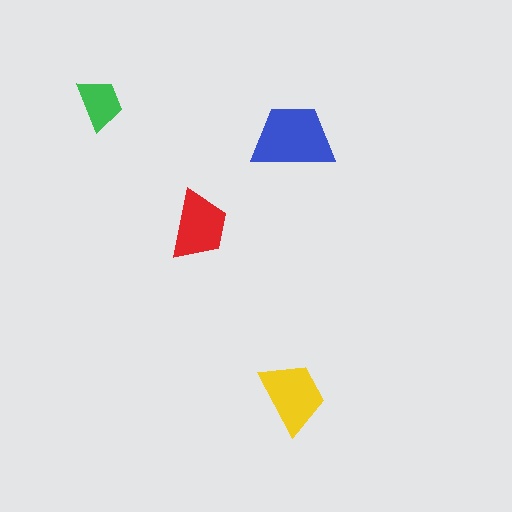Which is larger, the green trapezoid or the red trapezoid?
The red one.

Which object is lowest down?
The yellow trapezoid is bottommost.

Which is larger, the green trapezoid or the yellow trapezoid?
The yellow one.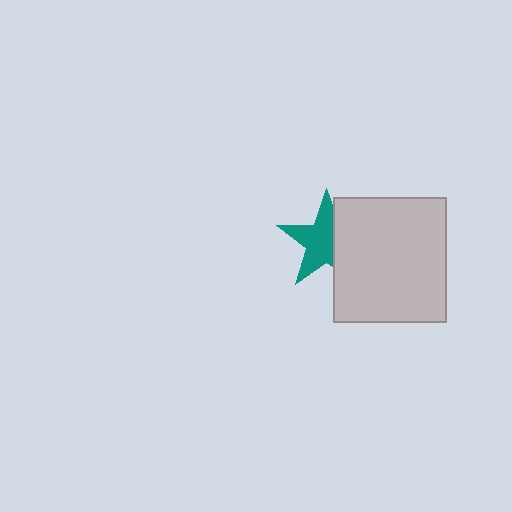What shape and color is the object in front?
The object in front is a light gray rectangle.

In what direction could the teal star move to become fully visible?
The teal star could move left. That would shift it out from behind the light gray rectangle entirely.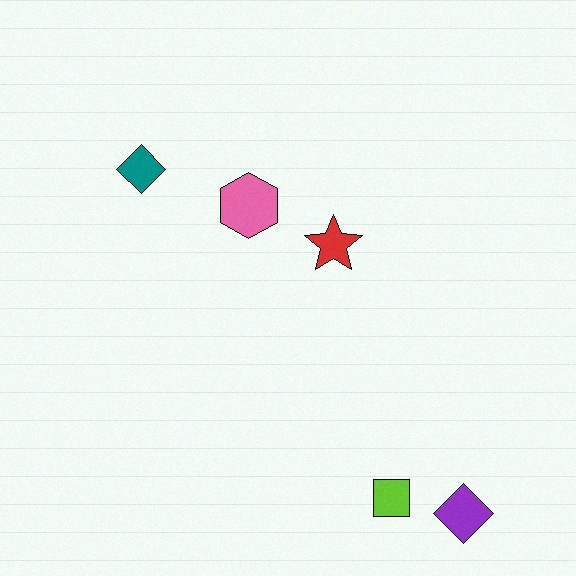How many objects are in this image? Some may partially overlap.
There are 5 objects.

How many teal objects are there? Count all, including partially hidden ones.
There is 1 teal object.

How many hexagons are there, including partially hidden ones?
There is 1 hexagon.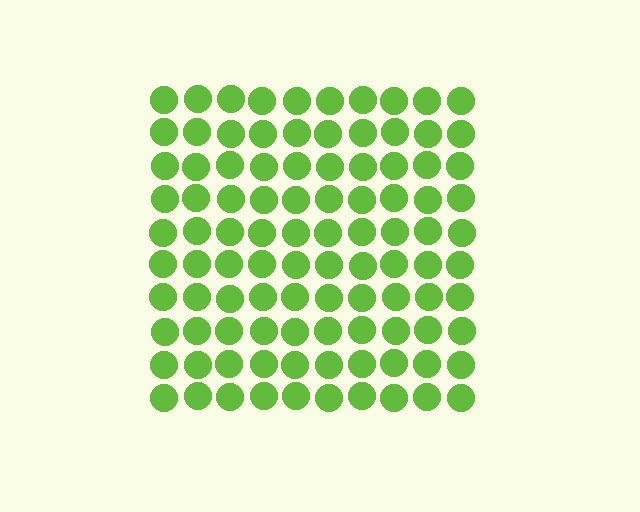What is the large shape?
The large shape is a square.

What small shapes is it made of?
It is made of small circles.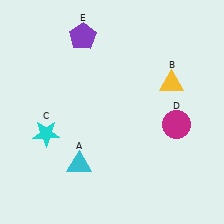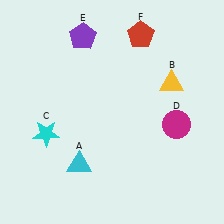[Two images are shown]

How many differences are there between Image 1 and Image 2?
There is 1 difference between the two images.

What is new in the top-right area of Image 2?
A red pentagon (F) was added in the top-right area of Image 2.